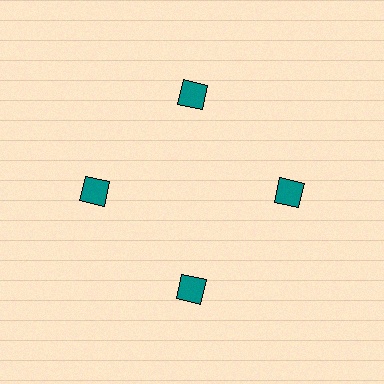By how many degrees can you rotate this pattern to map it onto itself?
The pattern maps onto itself every 90 degrees of rotation.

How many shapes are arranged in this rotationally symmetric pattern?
There are 4 shapes, arranged in 4 groups of 1.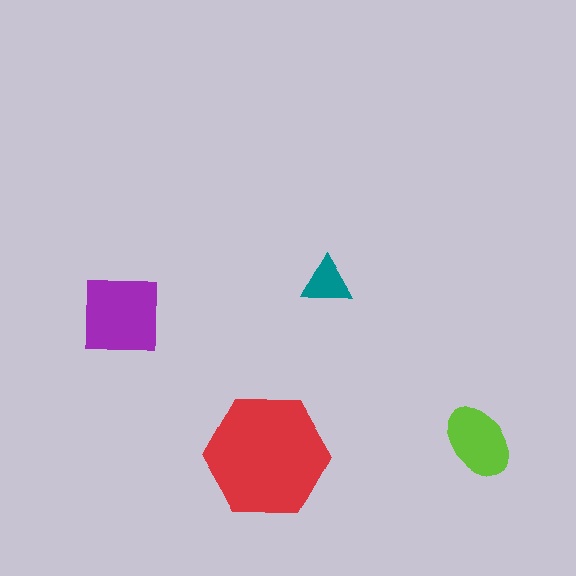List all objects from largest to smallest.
The red hexagon, the purple square, the lime ellipse, the teal triangle.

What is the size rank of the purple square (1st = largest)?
2nd.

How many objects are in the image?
There are 4 objects in the image.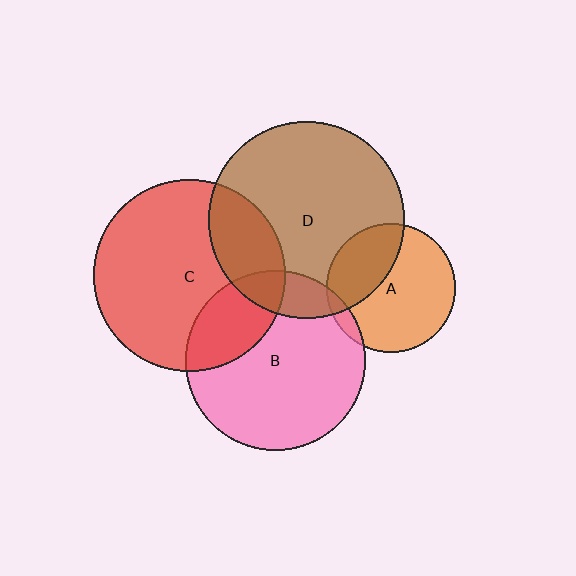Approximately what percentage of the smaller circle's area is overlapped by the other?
Approximately 5%.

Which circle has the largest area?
Circle D (brown).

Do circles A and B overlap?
Yes.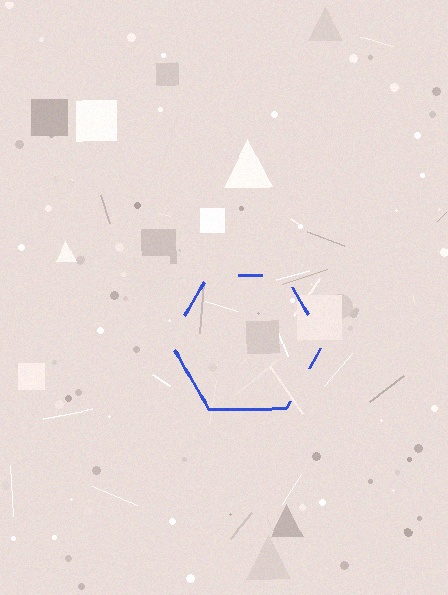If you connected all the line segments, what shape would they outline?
They would outline a hexagon.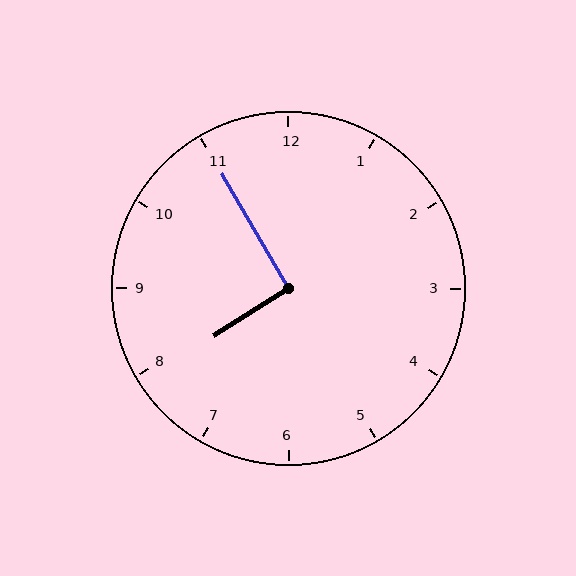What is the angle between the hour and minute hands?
Approximately 92 degrees.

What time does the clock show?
7:55.